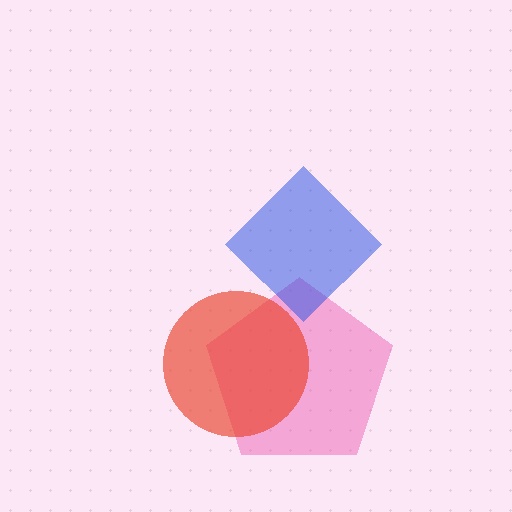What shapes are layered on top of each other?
The layered shapes are: a pink pentagon, a blue diamond, a red circle.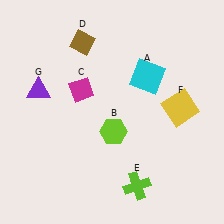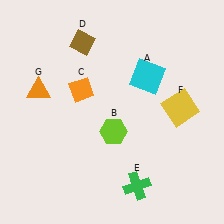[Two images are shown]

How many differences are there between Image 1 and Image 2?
There are 3 differences between the two images.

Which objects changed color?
C changed from magenta to orange. E changed from lime to green. G changed from purple to orange.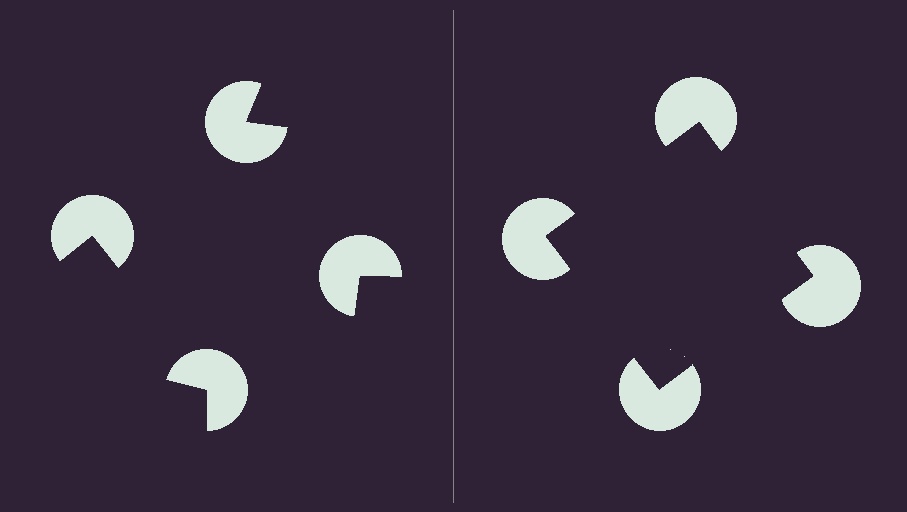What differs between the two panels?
The pac-man discs are positioned identically on both sides; only the wedge orientations differ. On the right they align to a square; on the left they are misaligned.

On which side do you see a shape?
An illusory square appears on the right side. On the left side the wedge cuts are rotated, so no coherent shape forms.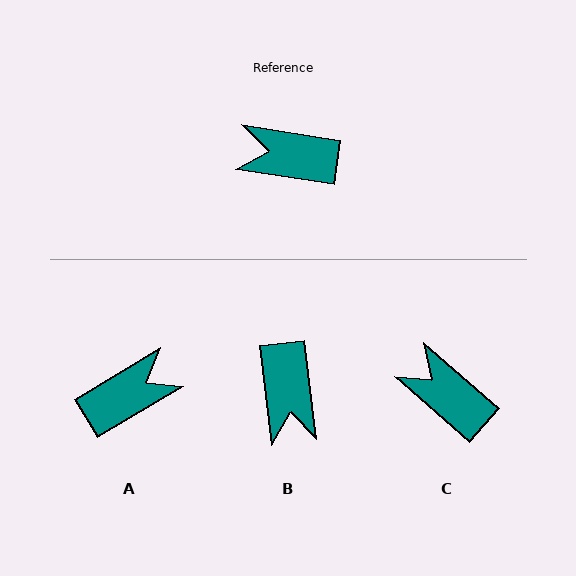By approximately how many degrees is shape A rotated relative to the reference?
Approximately 140 degrees clockwise.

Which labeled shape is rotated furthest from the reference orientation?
A, about 140 degrees away.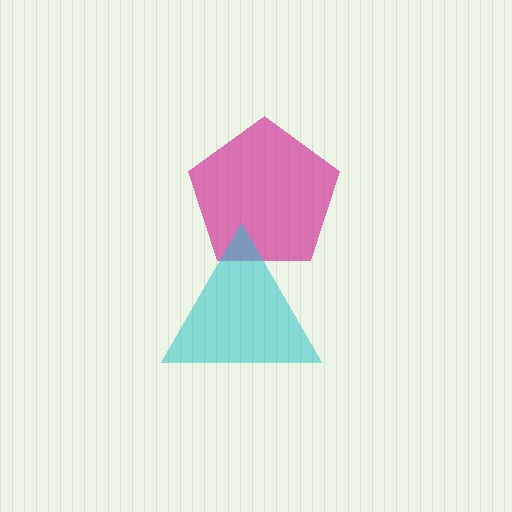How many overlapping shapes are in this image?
There are 2 overlapping shapes in the image.